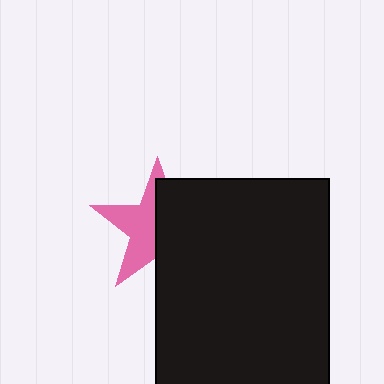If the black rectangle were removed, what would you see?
You would see the complete pink star.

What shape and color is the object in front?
The object in front is a black rectangle.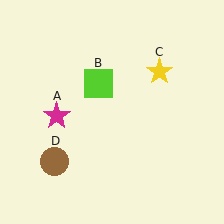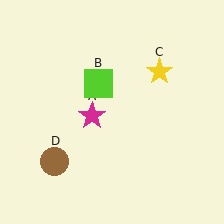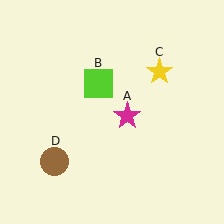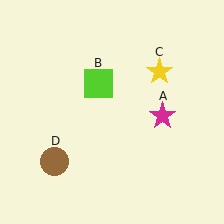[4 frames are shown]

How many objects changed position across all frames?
1 object changed position: magenta star (object A).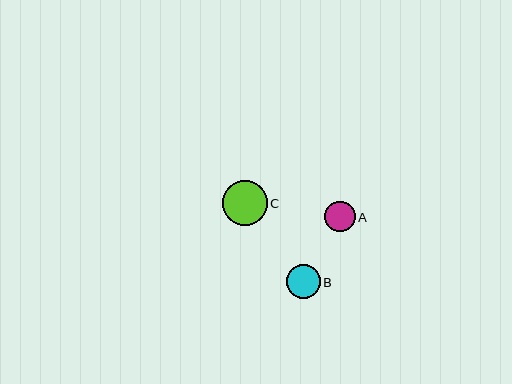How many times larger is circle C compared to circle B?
Circle C is approximately 1.3 times the size of circle B.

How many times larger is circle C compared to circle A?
Circle C is approximately 1.5 times the size of circle A.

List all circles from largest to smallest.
From largest to smallest: C, B, A.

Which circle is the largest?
Circle C is the largest with a size of approximately 45 pixels.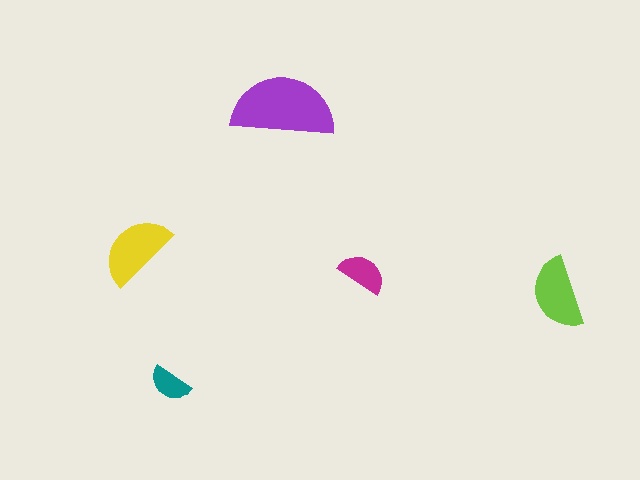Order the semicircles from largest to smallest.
the purple one, the yellow one, the lime one, the magenta one, the teal one.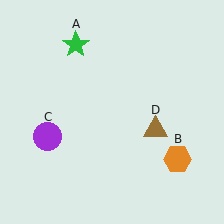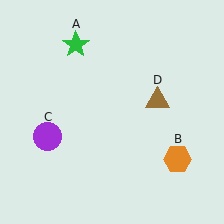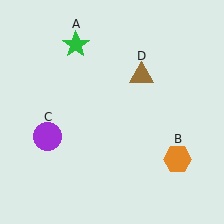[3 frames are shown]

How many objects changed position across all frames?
1 object changed position: brown triangle (object D).